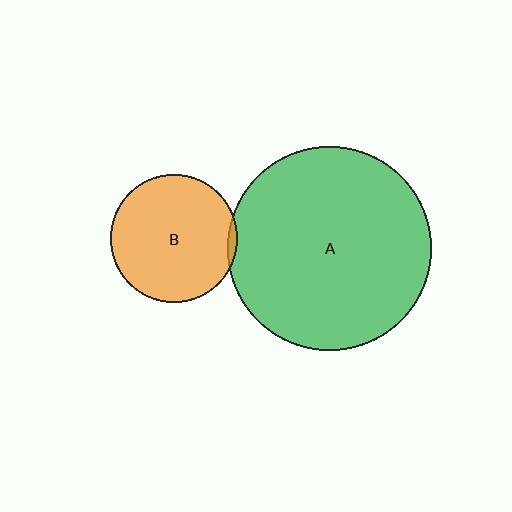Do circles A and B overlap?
Yes.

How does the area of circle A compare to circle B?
Approximately 2.6 times.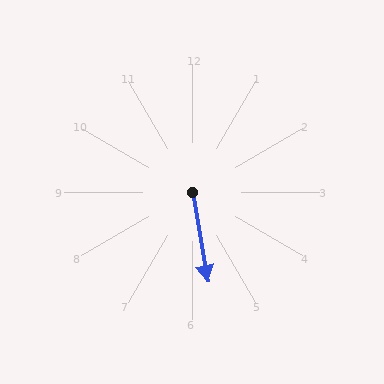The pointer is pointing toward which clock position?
Roughly 6 o'clock.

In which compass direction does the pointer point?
South.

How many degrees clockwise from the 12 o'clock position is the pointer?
Approximately 170 degrees.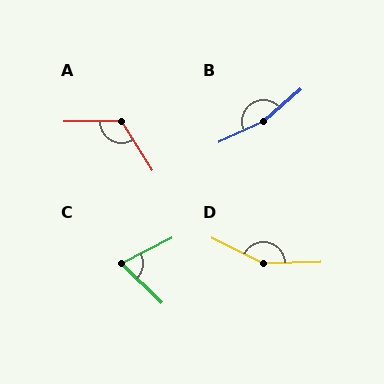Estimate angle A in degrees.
Approximately 122 degrees.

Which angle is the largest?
B, at approximately 164 degrees.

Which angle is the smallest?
C, at approximately 71 degrees.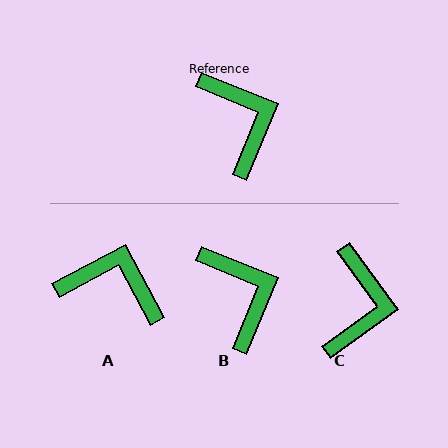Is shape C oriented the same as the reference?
No, it is off by about 32 degrees.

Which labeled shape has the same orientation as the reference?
B.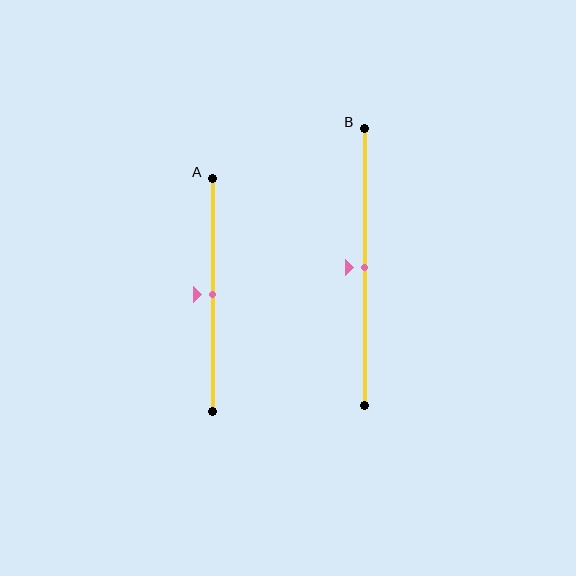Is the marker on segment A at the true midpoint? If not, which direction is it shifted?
Yes, the marker on segment A is at the true midpoint.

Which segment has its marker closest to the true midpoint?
Segment A has its marker closest to the true midpoint.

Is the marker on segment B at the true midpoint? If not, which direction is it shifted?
Yes, the marker on segment B is at the true midpoint.